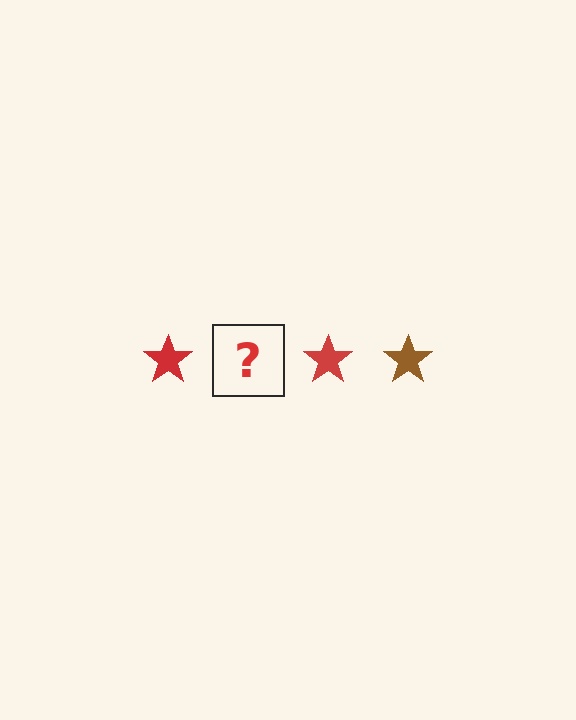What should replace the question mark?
The question mark should be replaced with a brown star.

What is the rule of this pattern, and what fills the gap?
The rule is that the pattern cycles through red, brown stars. The gap should be filled with a brown star.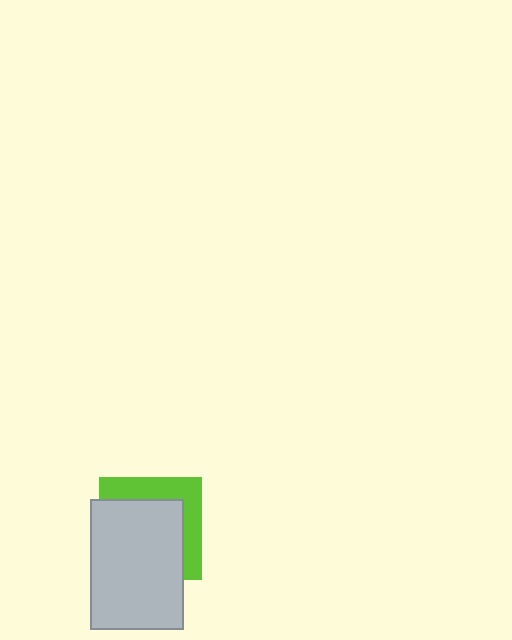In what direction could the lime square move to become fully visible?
The lime square could move toward the upper-right. That would shift it out from behind the light gray rectangle entirely.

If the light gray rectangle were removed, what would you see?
You would see the complete lime square.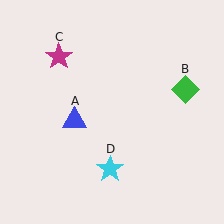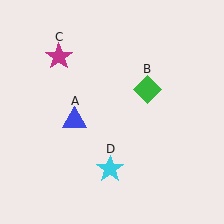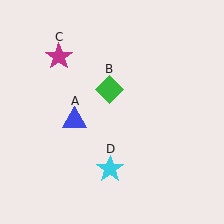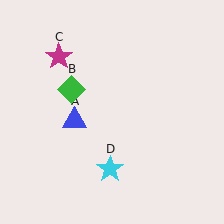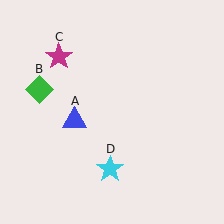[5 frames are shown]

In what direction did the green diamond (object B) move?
The green diamond (object B) moved left.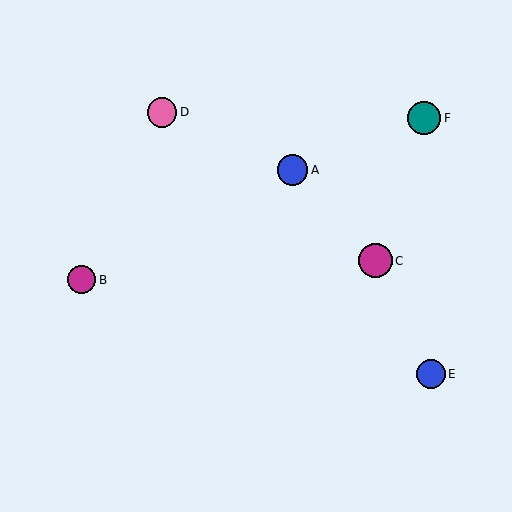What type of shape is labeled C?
Shape C is a magenta circle.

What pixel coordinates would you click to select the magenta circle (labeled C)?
Click at (375, 261) to select the magenta circle C.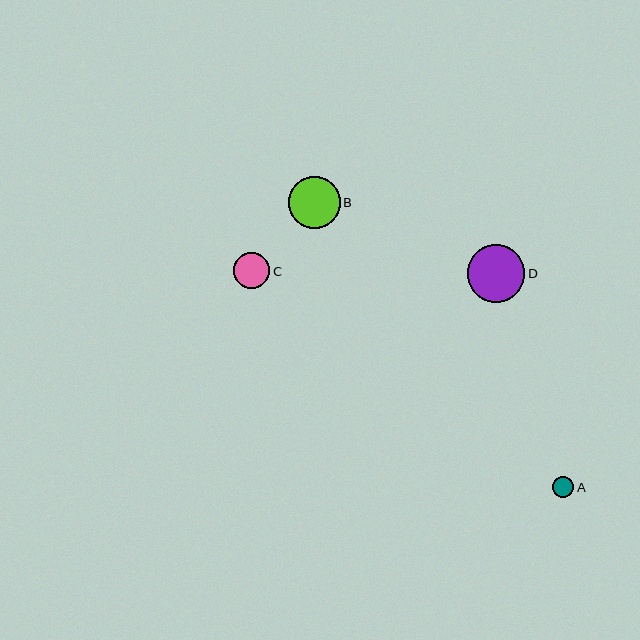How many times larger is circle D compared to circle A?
Circle D is approximately 2.8 times the size of circle A.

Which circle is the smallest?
Circle A is the smallest with a size of approximately 21 pixels.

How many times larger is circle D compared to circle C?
Circle D is approximately 1.6 times the size of circle C.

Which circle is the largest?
Circle D is the largest with a size of approximately 58 pixels.